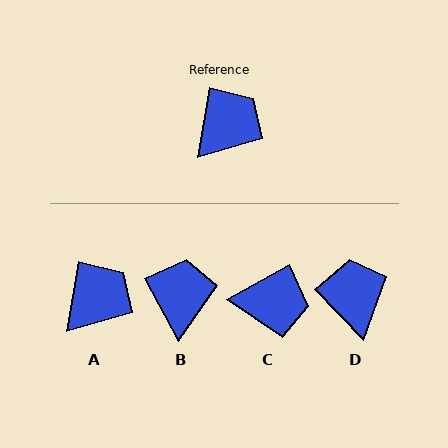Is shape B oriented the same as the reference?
No, it is off by about 38 degrees.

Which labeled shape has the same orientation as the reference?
A.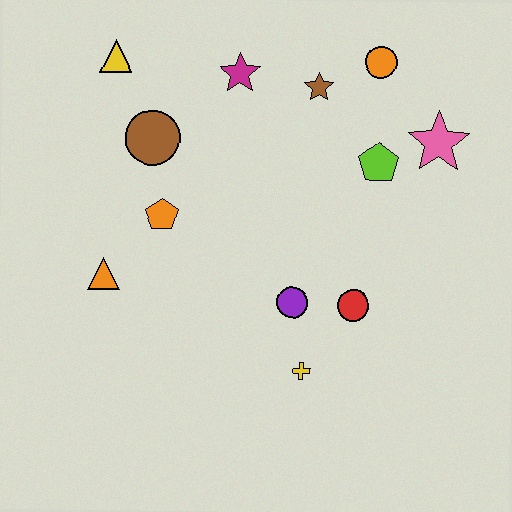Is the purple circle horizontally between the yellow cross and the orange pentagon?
Yes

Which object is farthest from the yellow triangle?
The yellow cross is farthest from the yellow triangle.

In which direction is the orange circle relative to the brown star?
The orange circle is to the right of the brown star.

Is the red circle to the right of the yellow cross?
Yes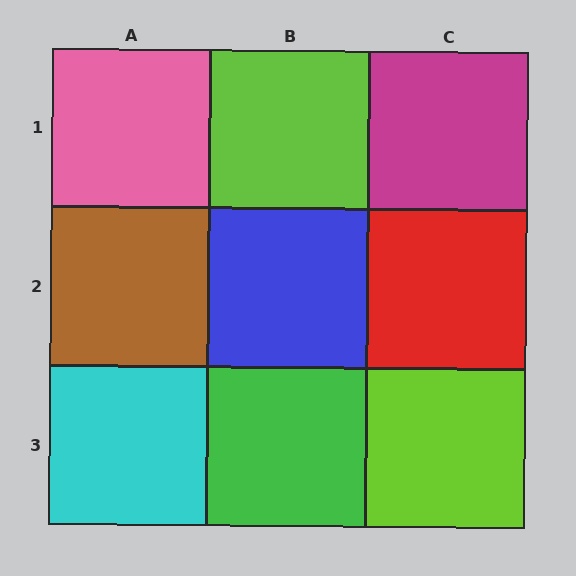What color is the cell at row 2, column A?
Brown.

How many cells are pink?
1 cell is pink.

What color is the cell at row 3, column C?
Lime.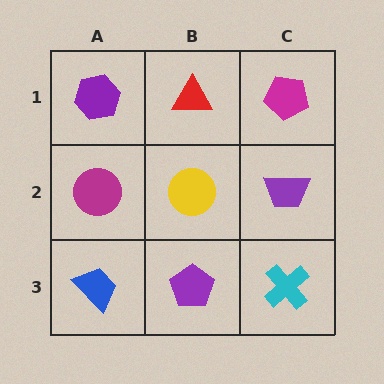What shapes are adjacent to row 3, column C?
A purple trapezoid (row 2, column C), a purple pentagon (row 3, column B).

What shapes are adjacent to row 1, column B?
A yellow circle (row 2, column B), a purple hexagon (row 1, column A), a magenta pentagon (row 1, column C).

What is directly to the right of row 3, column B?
A cyan cross.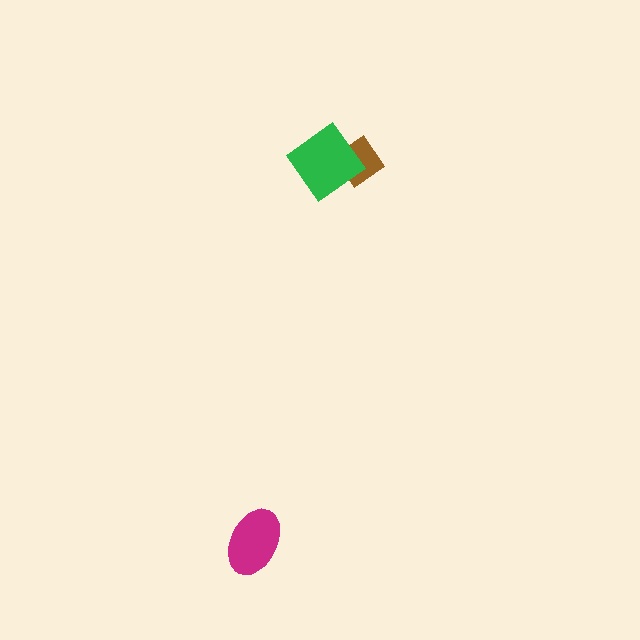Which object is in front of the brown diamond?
The green diamond is in front of the brown diamond.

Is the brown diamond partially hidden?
Yes, it is partially covered by another shape.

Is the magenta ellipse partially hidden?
No, no other shape covers it.